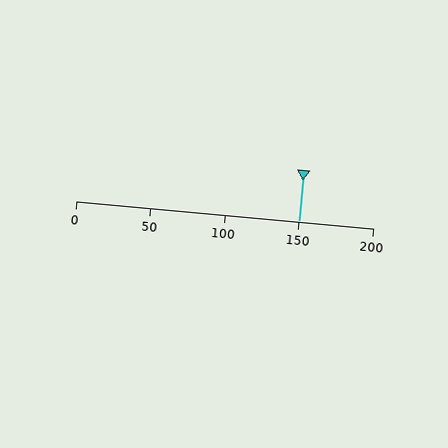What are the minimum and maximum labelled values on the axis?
The axis runs from 0 to 200.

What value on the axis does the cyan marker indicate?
The marker indicates approximately 150.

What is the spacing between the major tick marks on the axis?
The major ticks are spaced 50 apart.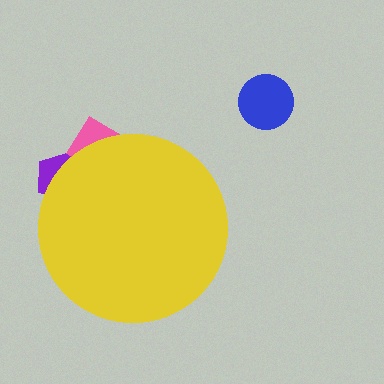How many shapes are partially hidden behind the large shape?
2 shapes are partially hidden.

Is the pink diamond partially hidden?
Yes, the pink diamond is partially hidden behind the yellow circle.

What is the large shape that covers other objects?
A yellow circle.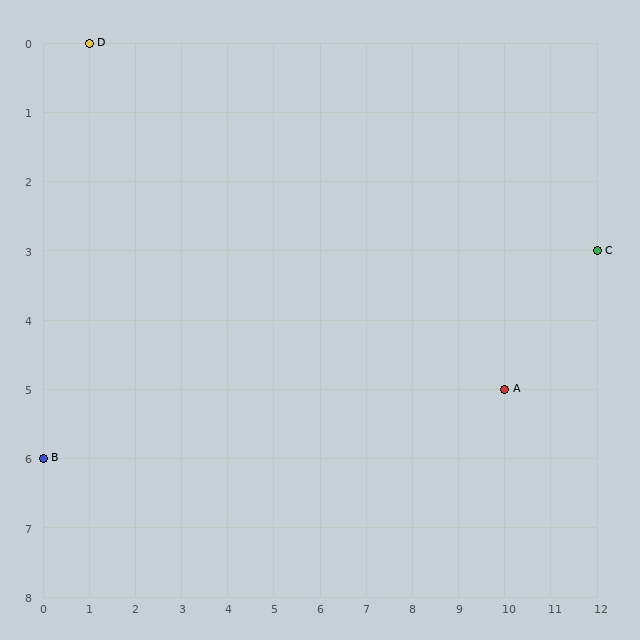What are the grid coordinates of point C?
Point C is at grid coordinates (12, 3).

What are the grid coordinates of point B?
Point B is at grid coordinates (0, 6).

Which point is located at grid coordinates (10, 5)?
Point A is at (10, 5).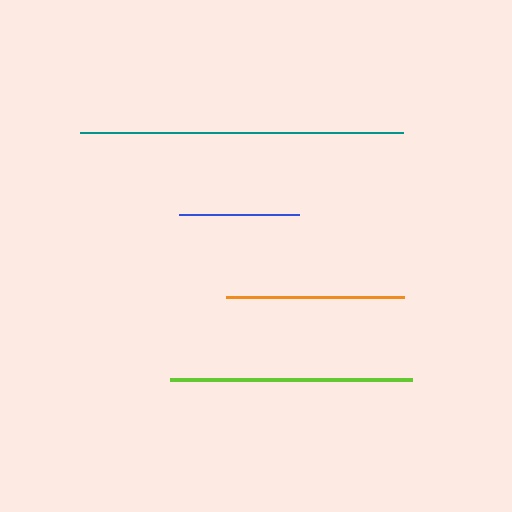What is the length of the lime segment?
The lime segment is approximately 243 pixels long.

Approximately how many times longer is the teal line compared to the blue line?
The teal line is approximately 2.7 times the length of the blue line.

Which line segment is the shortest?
The blue line is the shortest at approximately 119 pixels.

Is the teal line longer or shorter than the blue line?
The teal line is longer than the blue line.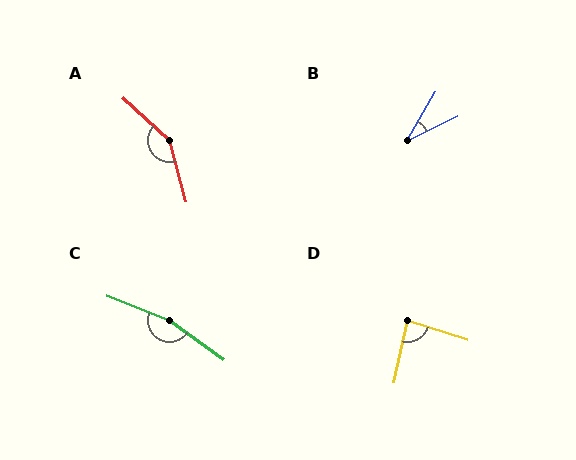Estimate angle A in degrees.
Approximately 148 degrees.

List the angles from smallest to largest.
B (34°), D (85°), A (148°), C (166°).